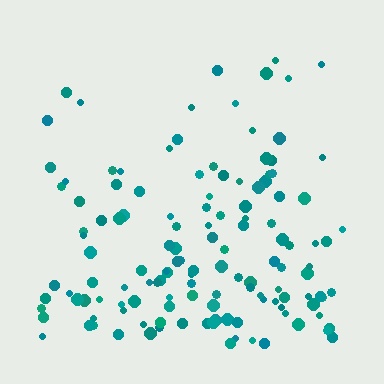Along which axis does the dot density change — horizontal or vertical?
Vertical.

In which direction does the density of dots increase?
From top to bottom, with the bottom side densest.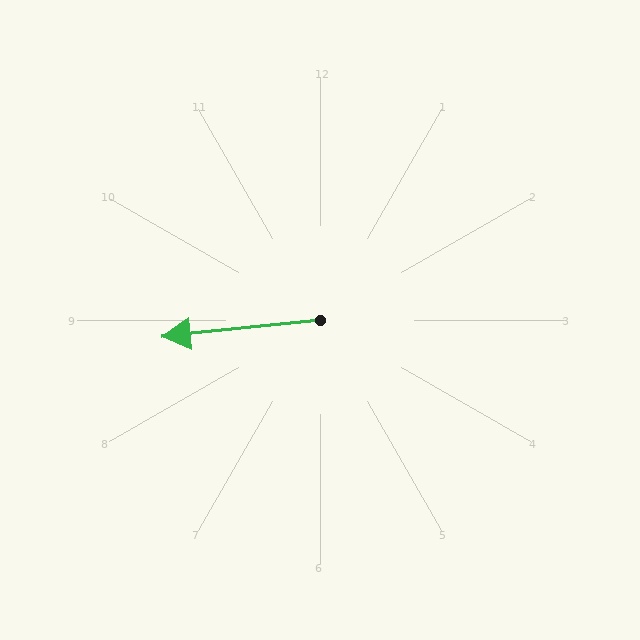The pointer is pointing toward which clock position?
Roughly 9 o'clock.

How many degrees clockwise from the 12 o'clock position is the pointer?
Approximately 264 degrees.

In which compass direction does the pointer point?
West.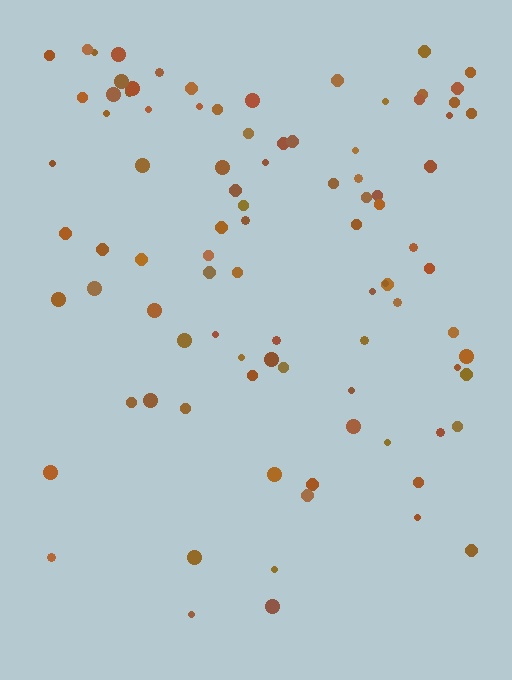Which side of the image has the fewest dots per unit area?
The bottom.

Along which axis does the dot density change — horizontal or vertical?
Vertical.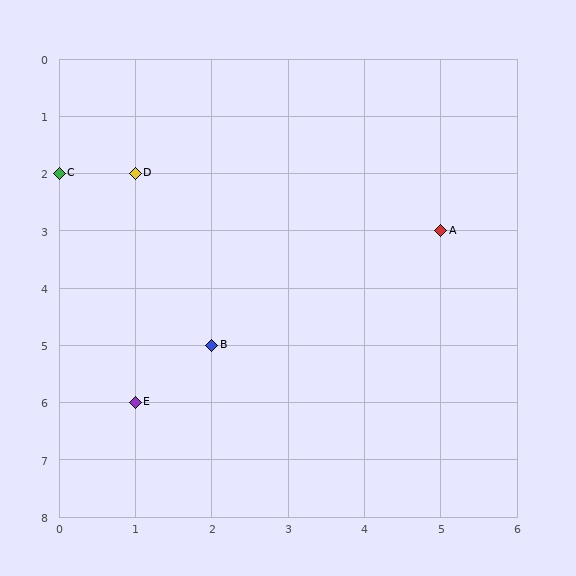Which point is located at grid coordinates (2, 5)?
Point B is at (2, 5).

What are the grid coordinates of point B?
Point B is at grid coordinates (2, 5).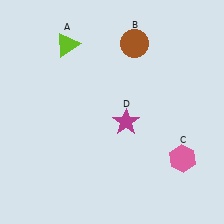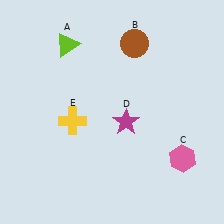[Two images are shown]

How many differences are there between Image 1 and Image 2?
There is 1 difference between the two images.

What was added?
A yellow cross (E) was added in Image 2.